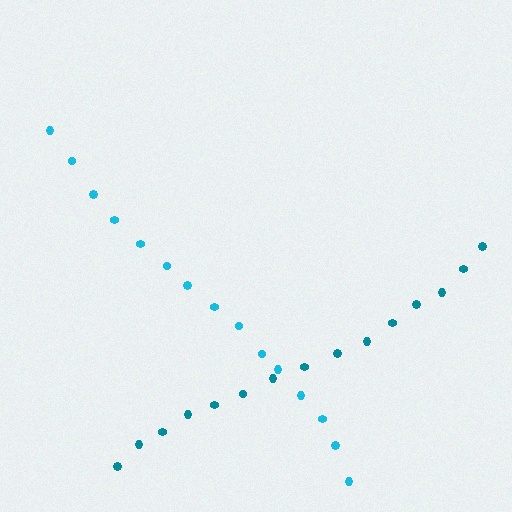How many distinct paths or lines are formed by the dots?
There are 2 distinct paths.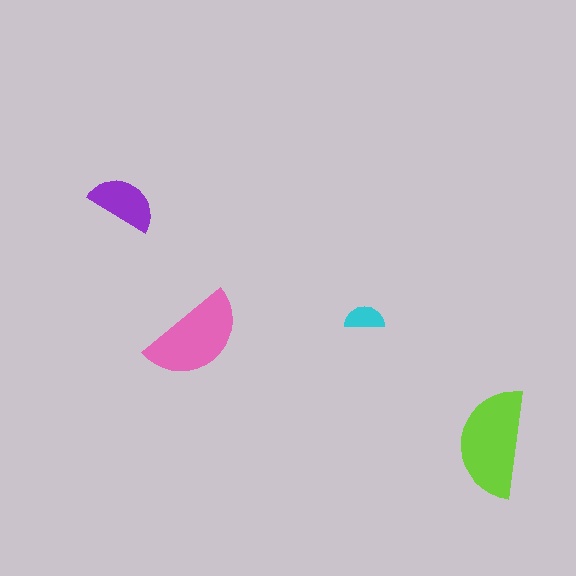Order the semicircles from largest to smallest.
the lime one, the pink one, the purple one, the cyan one.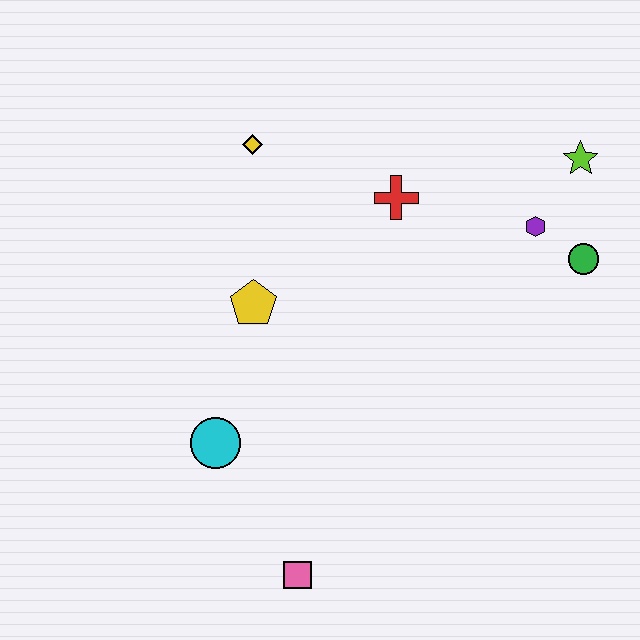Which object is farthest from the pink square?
The lime star is farthest from the pink square.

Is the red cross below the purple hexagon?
No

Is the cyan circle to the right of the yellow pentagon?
No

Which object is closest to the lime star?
The purple hexagon is closest to the lime star.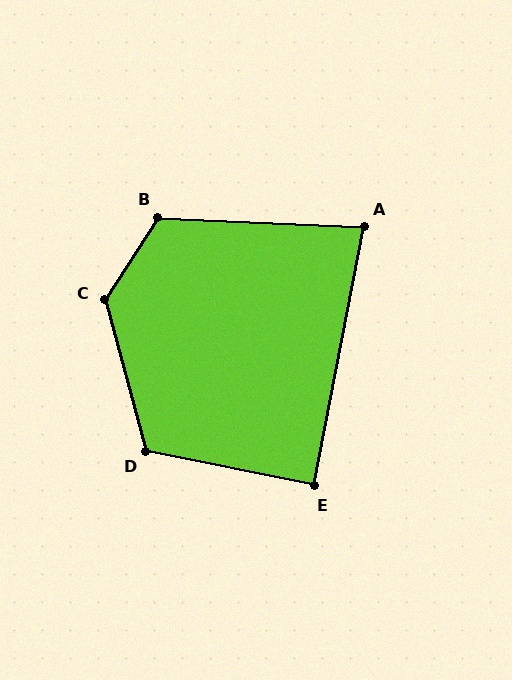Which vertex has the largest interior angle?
C, at approximately 132 degrees.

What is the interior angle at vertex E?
Approximately 89 degrees (approximately right).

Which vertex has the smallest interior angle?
A, at approximately 82 degrees.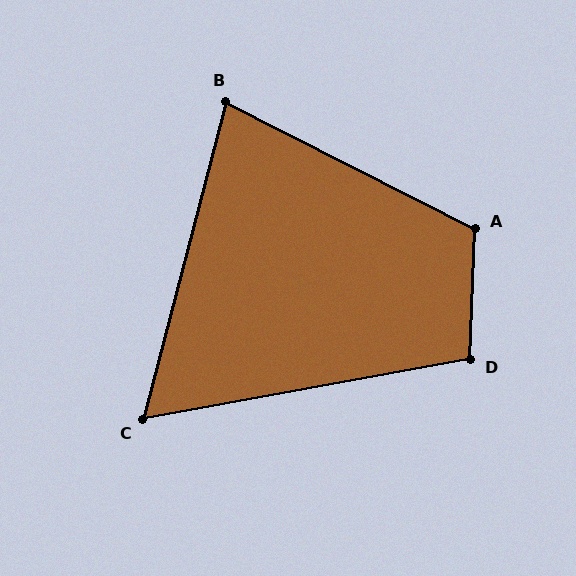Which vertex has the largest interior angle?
A, at approximately 115 degrees.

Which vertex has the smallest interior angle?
C, at approximately 65 degrees.